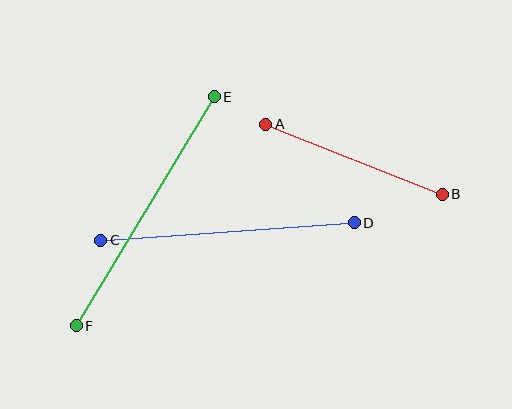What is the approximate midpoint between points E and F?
The midpoint is at approximately (145, 211) pixels.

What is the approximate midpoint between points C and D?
The midpoint is at approximately (228, 232) pixels.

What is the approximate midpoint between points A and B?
The midpoint is at approximately (354, 159) pixels.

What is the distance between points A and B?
The distance is approximately 190 pixels.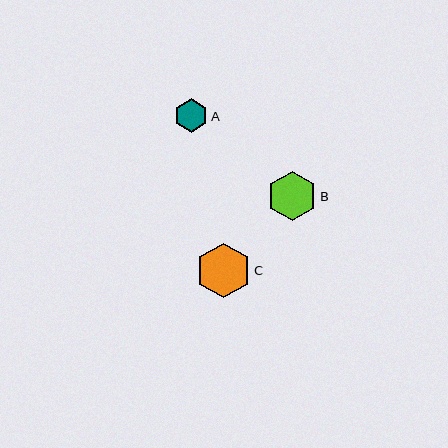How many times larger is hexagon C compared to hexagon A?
Hexagon C is approximately 1.6 times the size of hexagon A.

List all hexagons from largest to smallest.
From largest to smallest: C, B, A.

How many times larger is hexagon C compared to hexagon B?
Hexagon C is approximately 1.1 times the size of hexagon B.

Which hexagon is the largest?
Hexagon C is the largest with a size of approximately 55 pixels.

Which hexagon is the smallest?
Hexagon A is the smallest with a size of approximately 33 pixels.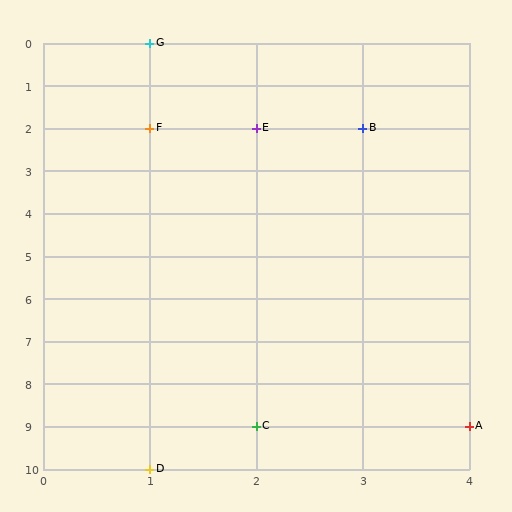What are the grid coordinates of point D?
Point D is at grid coordinates (1, 10).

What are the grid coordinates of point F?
Point F is at grid coordinates (1, 2).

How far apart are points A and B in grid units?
Points A and B are 1 column and 7 rows apart (about 7.1 grid units diagonally).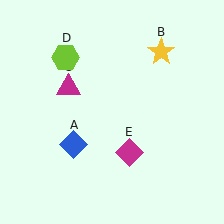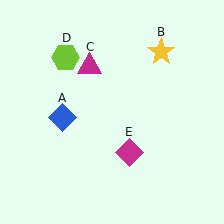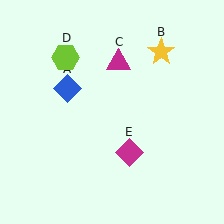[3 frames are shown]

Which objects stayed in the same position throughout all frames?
Yellow star (object B) and lime hexagon (object D) and magenta diamond (object E) remained stationary.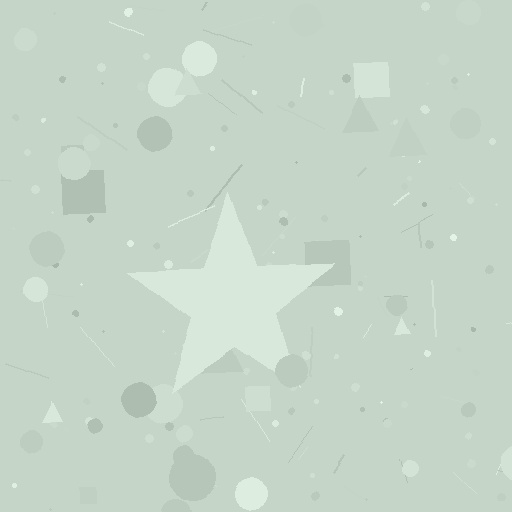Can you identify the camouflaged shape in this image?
The camouflaged shape is a star.